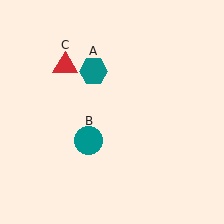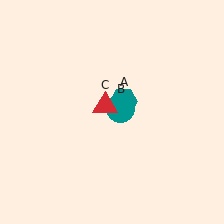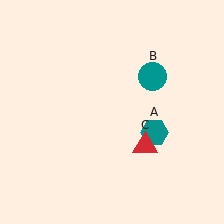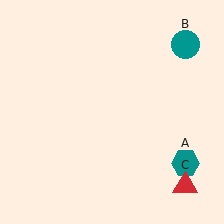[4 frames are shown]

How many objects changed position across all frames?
3 objects changed position: teal hexagon (object A), teal circle (object B), red triangle (object C).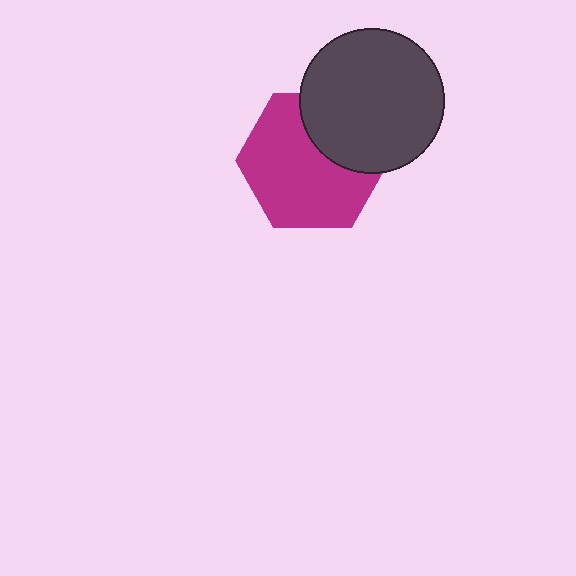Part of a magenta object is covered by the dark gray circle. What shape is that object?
It is a hexagon.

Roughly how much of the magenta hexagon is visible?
Most of it is visible (roughly 69%).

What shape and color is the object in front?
The object in front is a dark gray circle.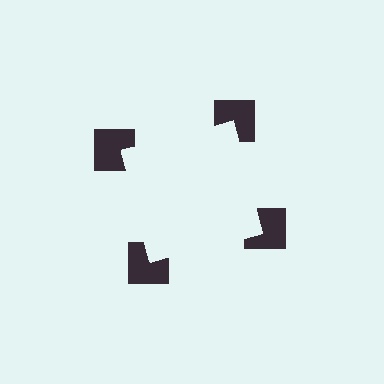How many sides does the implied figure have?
4 sides.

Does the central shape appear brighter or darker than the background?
It typically appears slightly brighter than the background, even though no actual brightness change is drawn.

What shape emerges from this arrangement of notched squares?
An illusory square — its edges are inferred from the aligned wedge cuts in the notched squares, not physically drawn.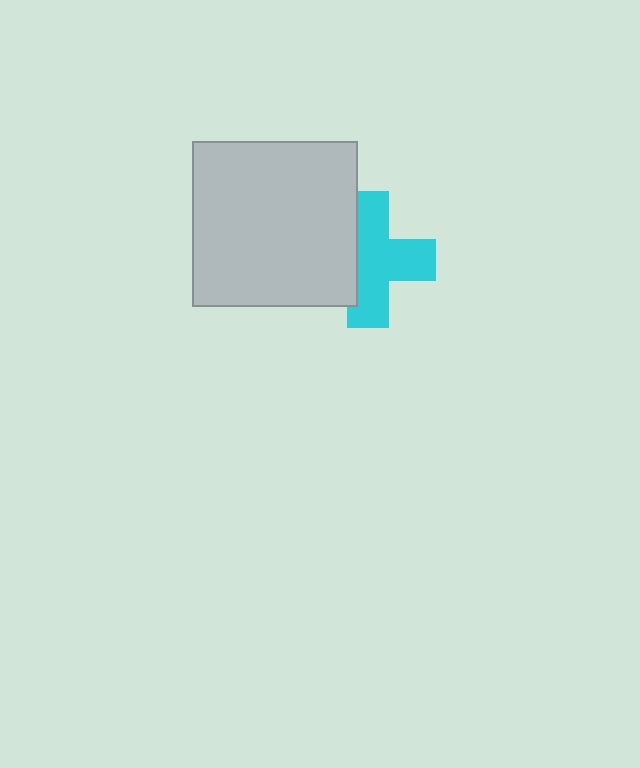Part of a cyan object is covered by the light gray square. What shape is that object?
It is a cross.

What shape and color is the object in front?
The object in front is a light gray square.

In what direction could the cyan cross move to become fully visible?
The cyan cross could move right. That would shift it out from behind the light gray square entirely.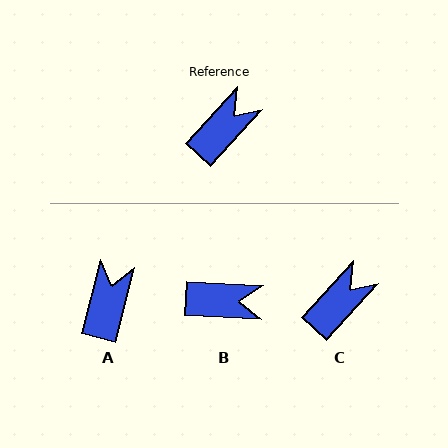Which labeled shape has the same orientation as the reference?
C.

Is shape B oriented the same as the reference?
No, it is off by about 51 degrees.